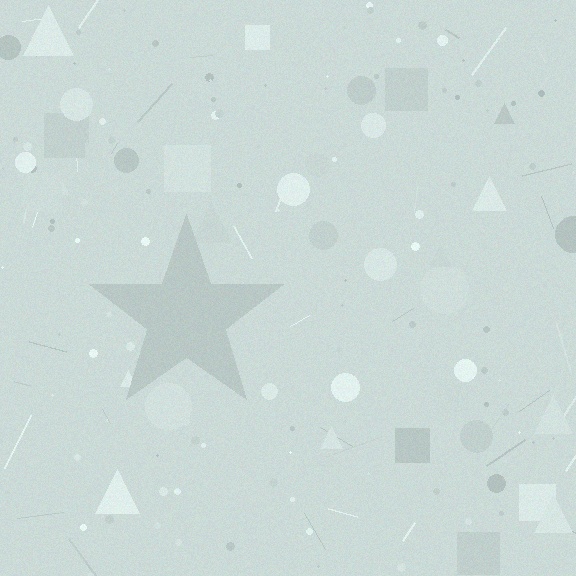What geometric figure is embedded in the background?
A star is embedded in the background.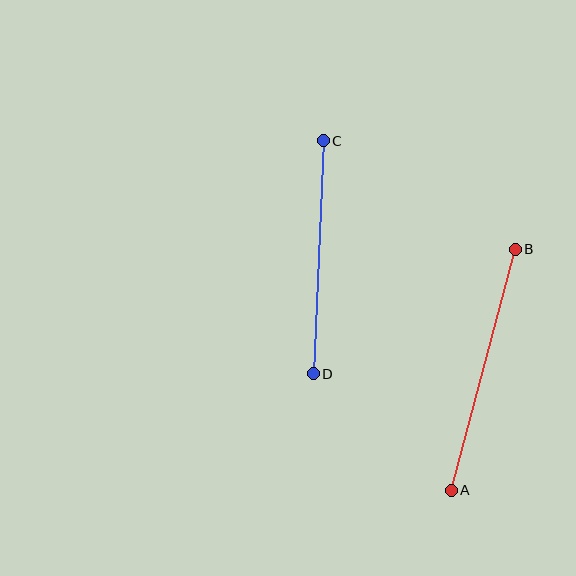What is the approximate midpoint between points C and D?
The midpoint is at approximately (318, 257) pixels.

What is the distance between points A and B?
The distance is approximately 249 pixels.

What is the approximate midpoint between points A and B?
The midpoint is at approximately (483, 370) pixels.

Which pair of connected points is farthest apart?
Points A and B are farthest apart.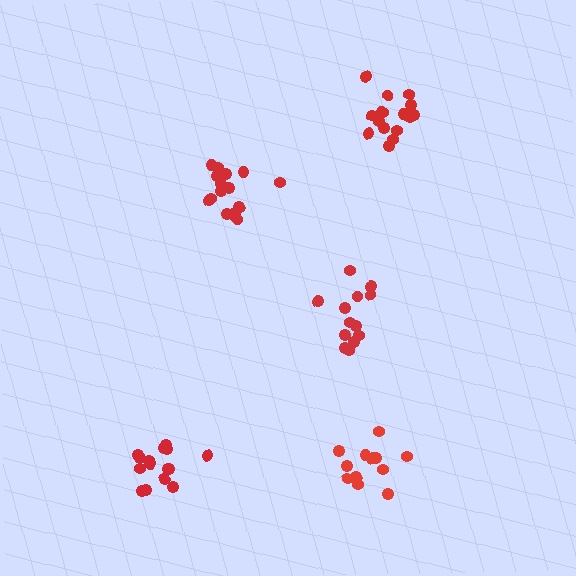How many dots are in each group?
Group 1: 12 dots, Group 2: 18 dots, Group 3: 17 dots, Group 4: 15 dots, Group 5: 13 dots (75 total).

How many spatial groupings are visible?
There are 5 spatial groupings.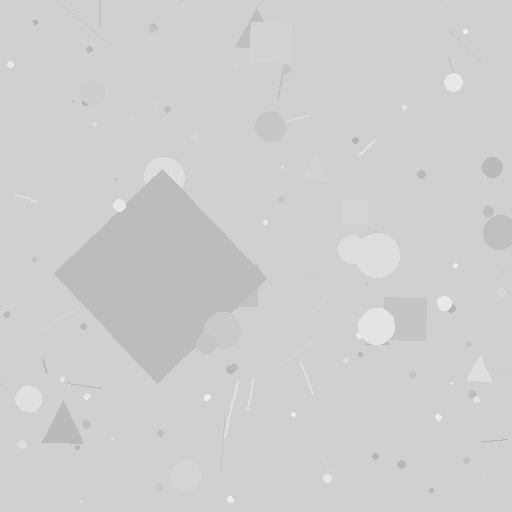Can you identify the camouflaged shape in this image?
The camouflaged shape is a diamond.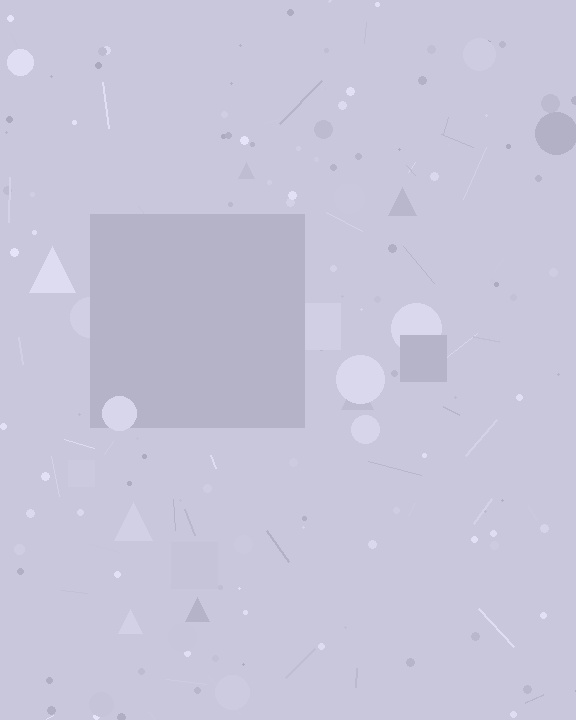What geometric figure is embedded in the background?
A square is embedded in the background.